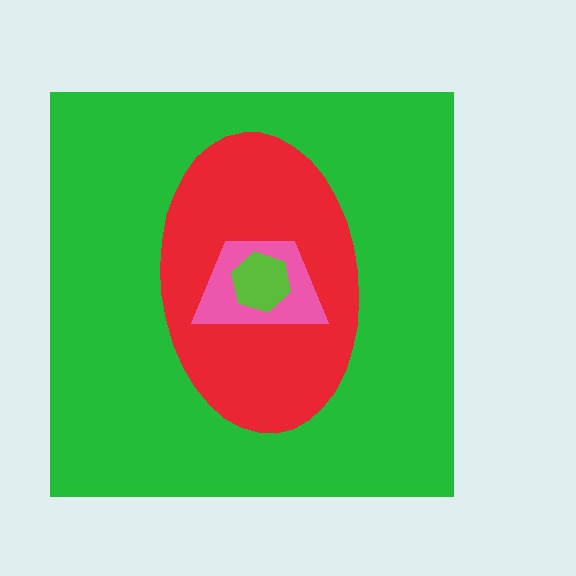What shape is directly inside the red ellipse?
The pink trapezoid.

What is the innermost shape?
The lime hexagon.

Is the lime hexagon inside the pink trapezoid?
Yes.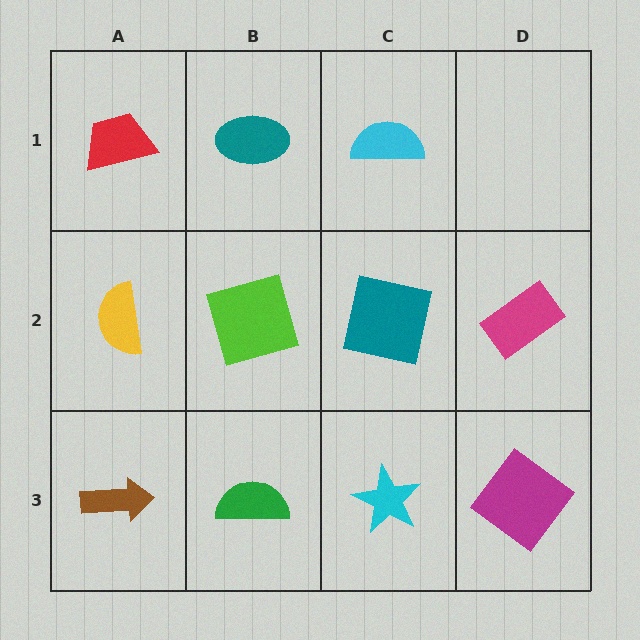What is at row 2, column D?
A magenta rectangle.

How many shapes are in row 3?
4 shapes.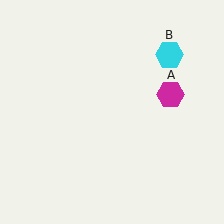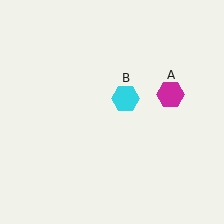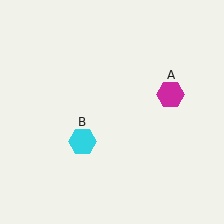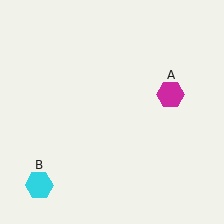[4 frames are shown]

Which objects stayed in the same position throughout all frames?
Magenta hexagon (object A) remained stationary.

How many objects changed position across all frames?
1 object changed position: cyan hexagon (object B).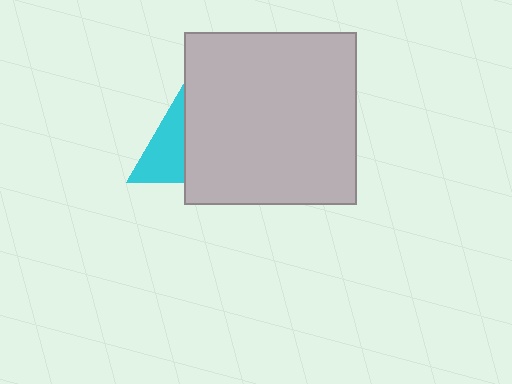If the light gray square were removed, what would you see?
You would see the complete cyan triangle.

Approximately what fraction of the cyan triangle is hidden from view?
Roughly 60% of the cyan triangle is hidden behind the light gray square.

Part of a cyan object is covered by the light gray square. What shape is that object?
It is a triangle.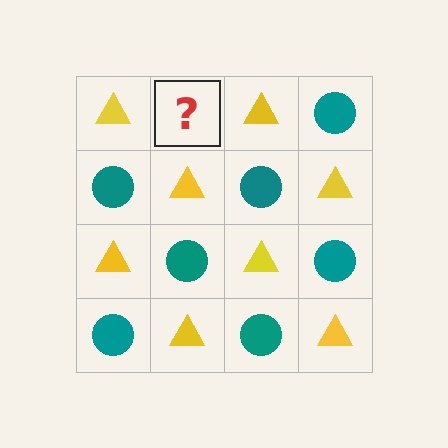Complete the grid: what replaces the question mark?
The question mark should be replaced with a teal circle.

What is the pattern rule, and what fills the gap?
The rule is that it alternates yellow triangle and teal circle in a checkerboard pattern. The gap should be filled with a teal circle.